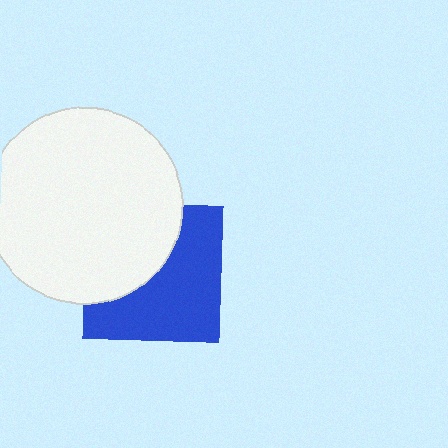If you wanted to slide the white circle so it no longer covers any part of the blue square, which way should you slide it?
Slide it toward the upper-left — that is the most direct way to separate the two shapes.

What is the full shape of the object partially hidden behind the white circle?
The partially hidden object is a blue square.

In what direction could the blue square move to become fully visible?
The blue square could move toward the lower-right. That would shift it out from behind the white circle entirely.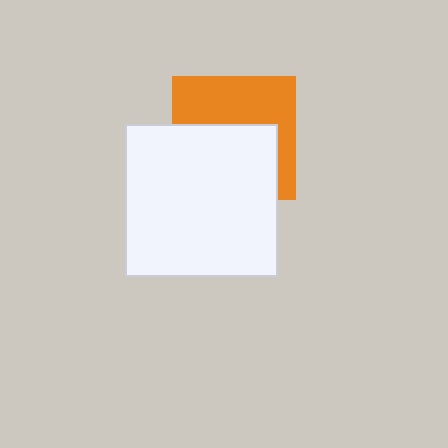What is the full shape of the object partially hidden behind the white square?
The partially hidden object is an orange square.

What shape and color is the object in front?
The object in front is a white square.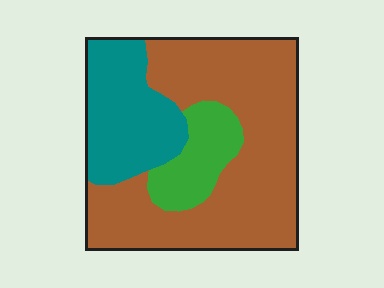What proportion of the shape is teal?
Teal covers around 25% of the shape.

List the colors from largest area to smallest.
From largest to smallest: brown, teal, green.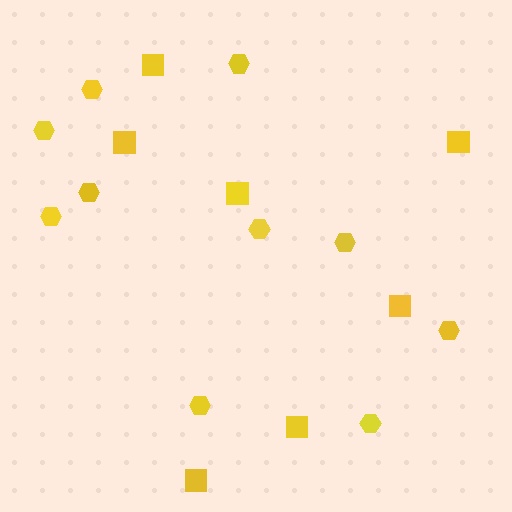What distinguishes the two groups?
There are 2 groups: one group of hexagons (10) and one group of squares (7).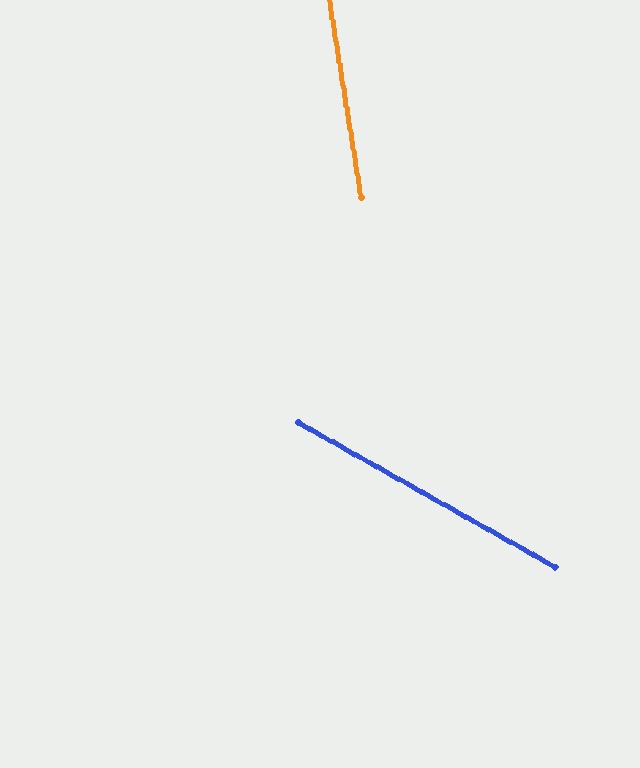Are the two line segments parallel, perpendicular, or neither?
Neither parallel nor perpendicular — they differ by about 51°.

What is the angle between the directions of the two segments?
Approximately 51 degrees.